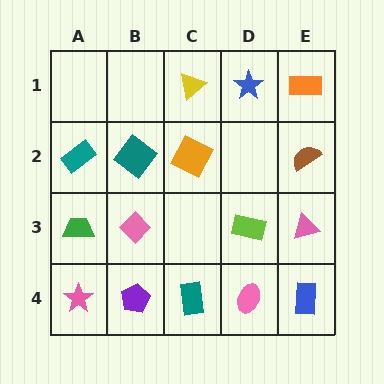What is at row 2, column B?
A teal diamond.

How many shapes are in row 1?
3 shapes.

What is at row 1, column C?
A yellow triangle.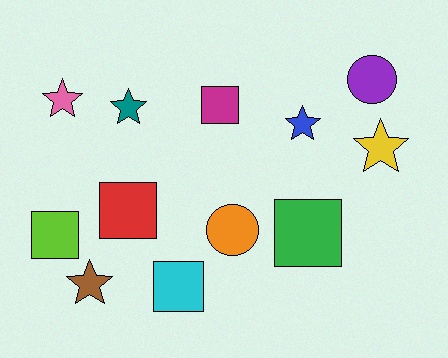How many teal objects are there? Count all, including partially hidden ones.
There is 1 teal object.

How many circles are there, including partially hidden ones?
There are 2 circles.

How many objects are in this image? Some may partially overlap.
There are 12 objects.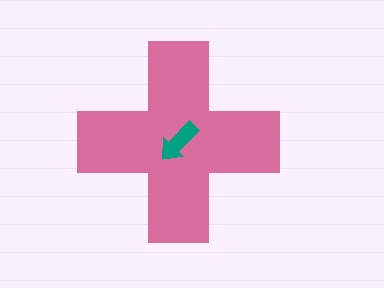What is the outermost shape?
The pink cross.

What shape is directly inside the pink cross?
The teal arrow.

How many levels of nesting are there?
2.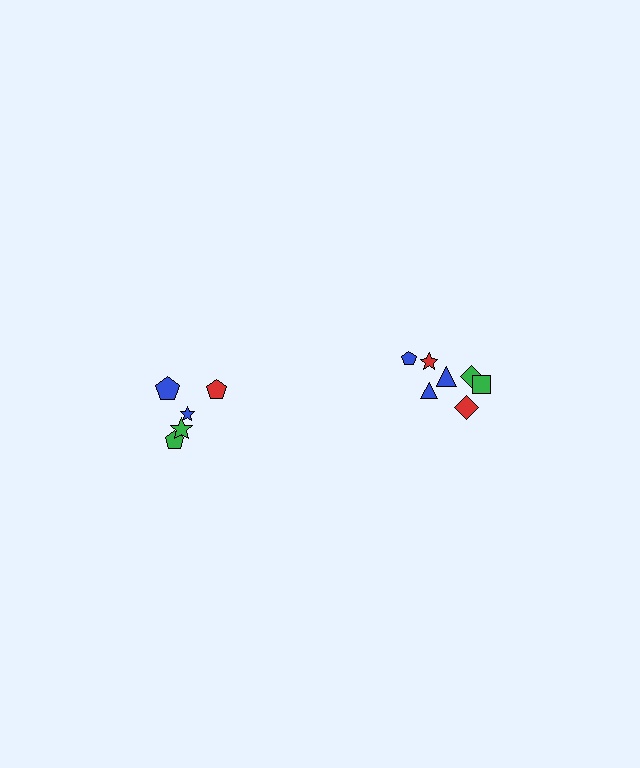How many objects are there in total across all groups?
There are 12 objects.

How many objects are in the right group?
There are 7 objects.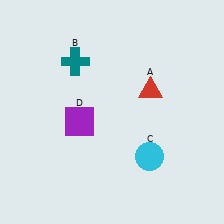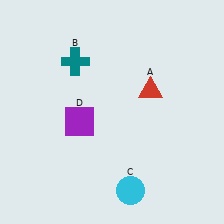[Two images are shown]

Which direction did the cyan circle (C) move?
The cyan circle (C) moved down.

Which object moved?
The cyan circle (C) moved down.